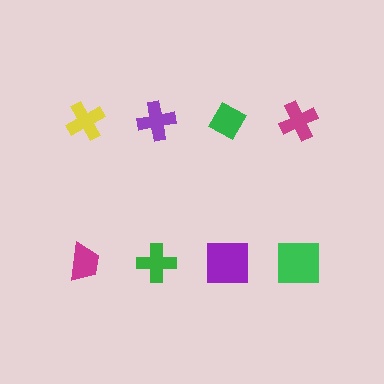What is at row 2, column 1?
A magenta trapezoid.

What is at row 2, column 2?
A green cross.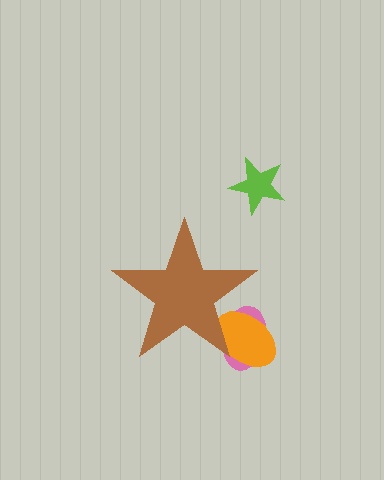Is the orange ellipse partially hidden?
Yes, the orange ellipse is partially hidden behind the brown star.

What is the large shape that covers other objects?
A brown star.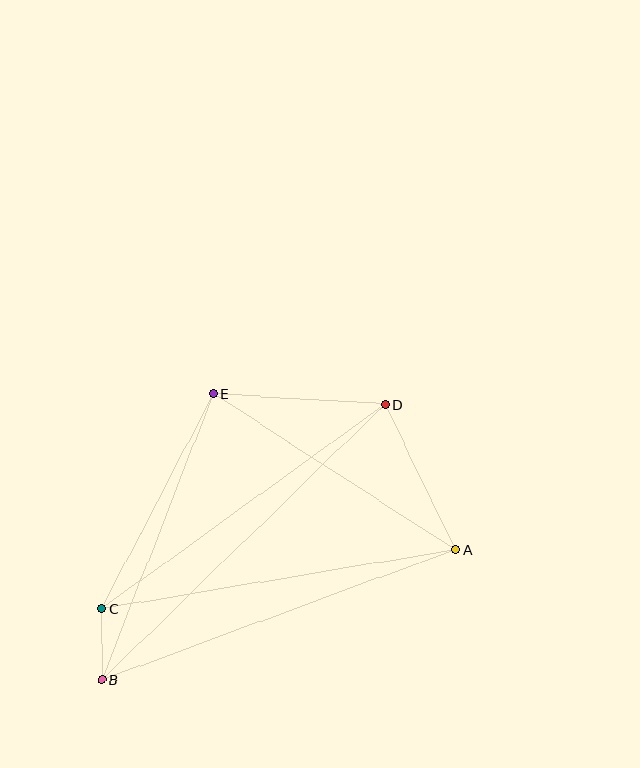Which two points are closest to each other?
Points B and C are closest to each other.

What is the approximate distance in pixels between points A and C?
The distance between A and C is approximately 358 pixels.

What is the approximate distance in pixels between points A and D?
The distance between A and D is approximately 161 pixels.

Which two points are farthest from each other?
Points B and D are farthest from each other.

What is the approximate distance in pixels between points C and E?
The distance between C and E is approximately 242 pixels.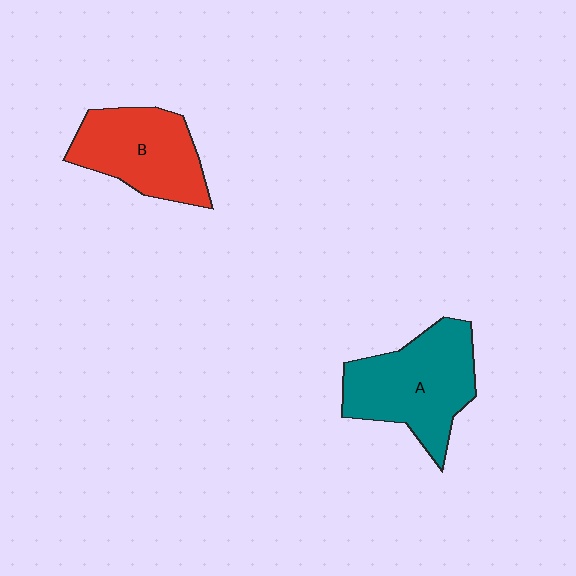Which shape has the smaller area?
Shape B (red).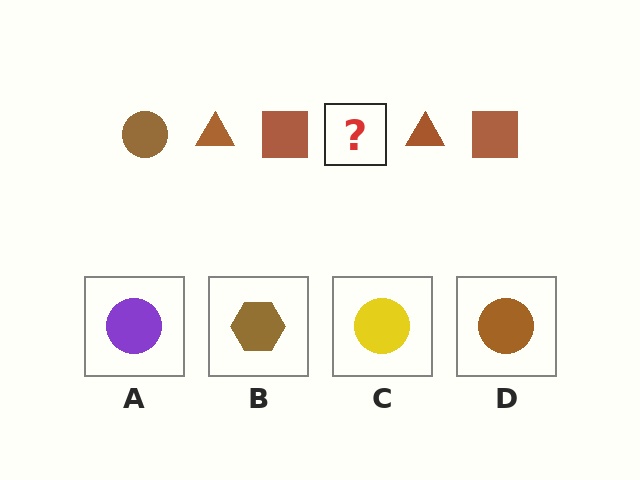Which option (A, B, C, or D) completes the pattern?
D.